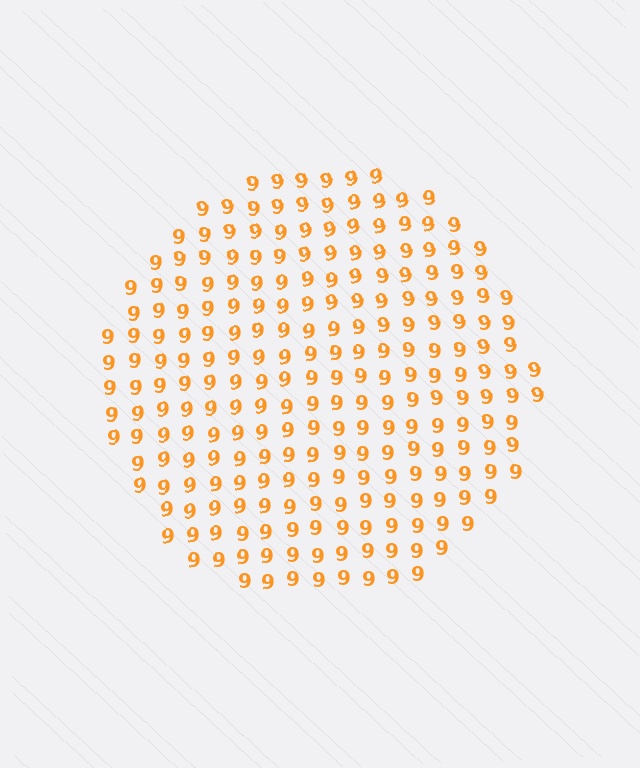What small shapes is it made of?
It is made of small digit 9's.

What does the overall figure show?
The overall figure shows a circle.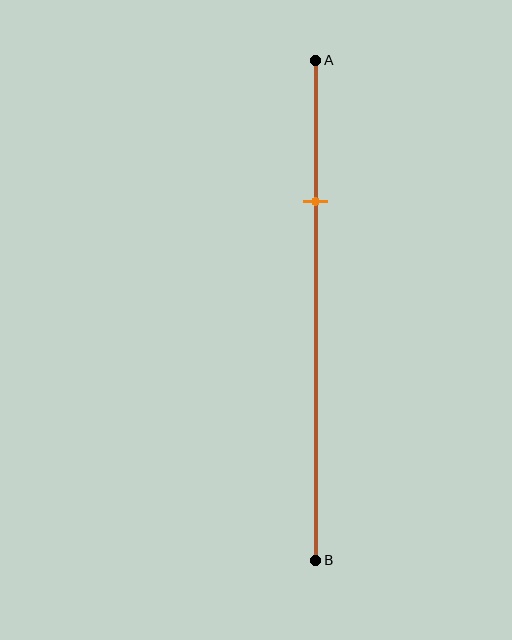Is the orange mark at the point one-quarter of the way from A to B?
No, the mark is at about 30% from A, not at the 25% one-quarter point.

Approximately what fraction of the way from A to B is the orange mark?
The orange mark is approximately 30% of the way from A to B.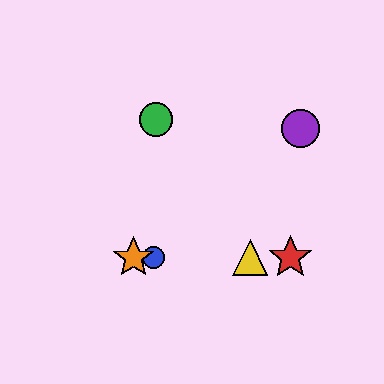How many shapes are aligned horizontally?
4 shapes (the red star, the blue circle, the yellow triangle, the orange star) are aligned horizontally.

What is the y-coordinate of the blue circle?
The blue circle is at y≈258.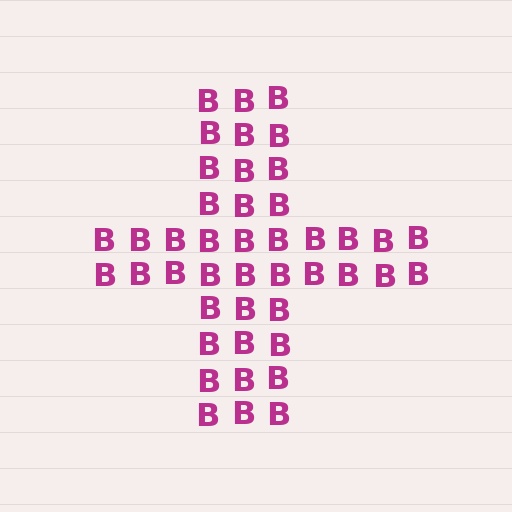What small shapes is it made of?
It is made of small letter B's.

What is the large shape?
The large shape is a cross.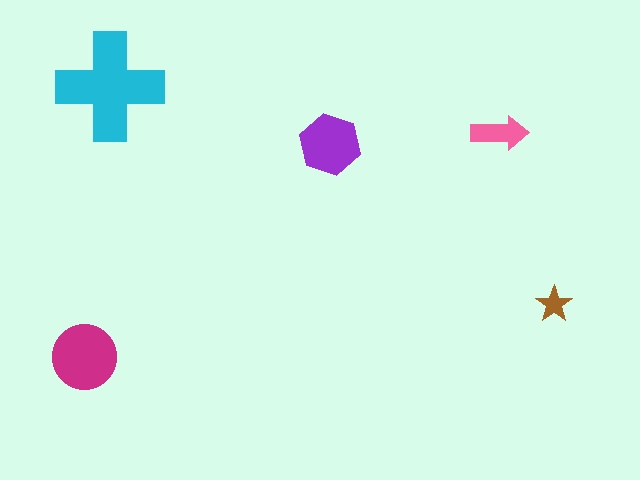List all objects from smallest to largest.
The brown star, the pink arrow, the purple hexagon, the magenta circle, the cyan cross.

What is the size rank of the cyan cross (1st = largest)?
1st.